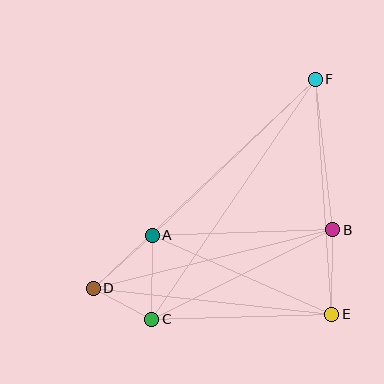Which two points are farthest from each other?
Points D and F are farthest from each other.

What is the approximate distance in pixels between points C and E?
The distance between C and E is approximately 180 pixels.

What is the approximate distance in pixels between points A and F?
The distance between A and F is approximately 226 pixels.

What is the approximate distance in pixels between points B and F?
The distance between B and F is approximately 151 pixels.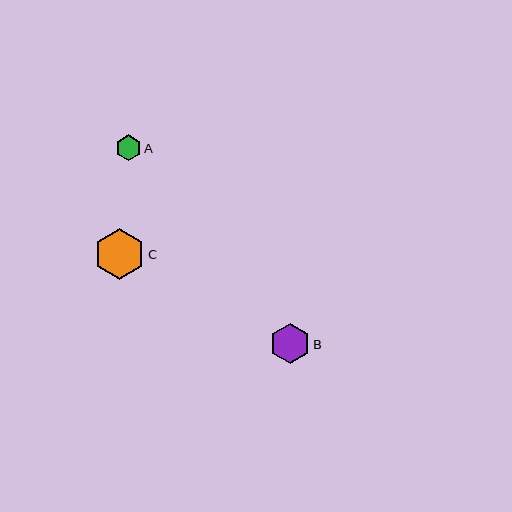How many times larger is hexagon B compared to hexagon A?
Hexagon B is approximately 1.5 times the size of hexagon A.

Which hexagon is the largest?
Hexagon C is the largest with a size of approximately 51 pixels.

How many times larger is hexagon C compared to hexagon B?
Hexagon C is approximately 1.3 times the size of hexagon B.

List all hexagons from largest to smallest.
From largest to smallest: C, B, A.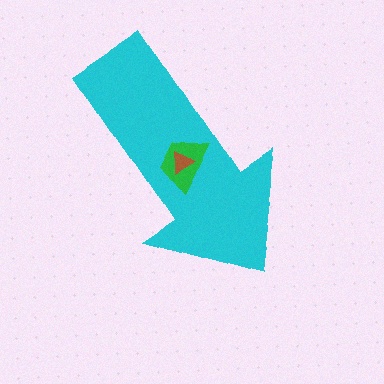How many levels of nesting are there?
3.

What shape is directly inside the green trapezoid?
The brown triangle.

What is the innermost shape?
The brown triangle.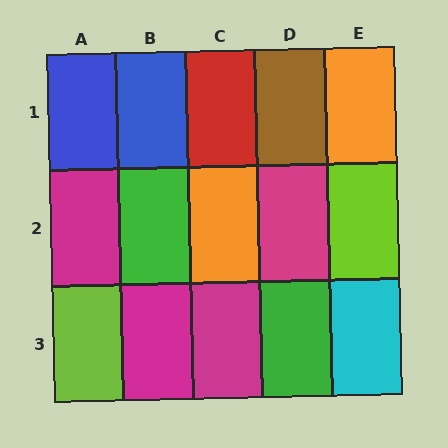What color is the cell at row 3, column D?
Green.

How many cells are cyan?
1 cell is cyan.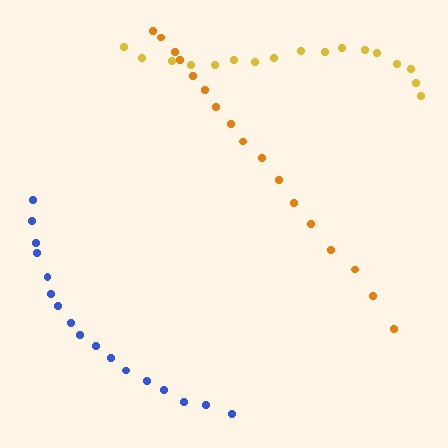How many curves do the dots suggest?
There are 3 distinct paths.